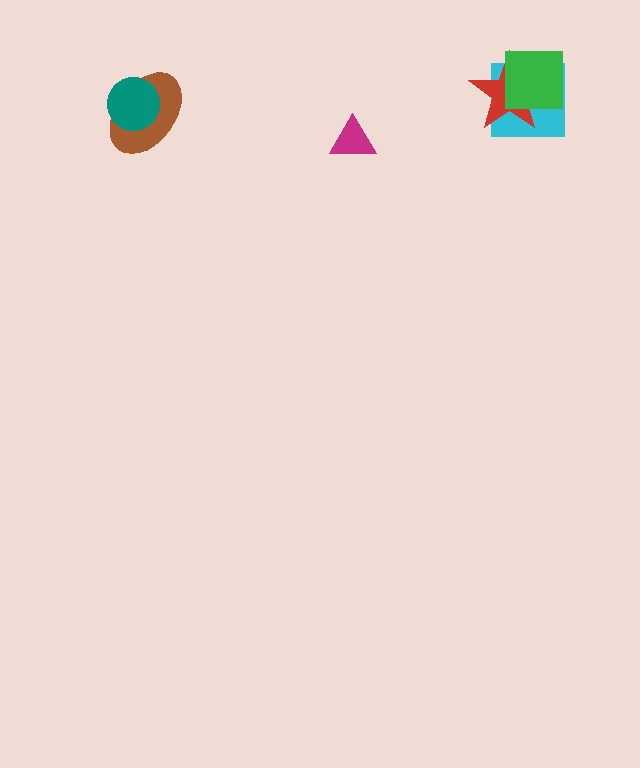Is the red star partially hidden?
Yes, it is partially covered by another shape.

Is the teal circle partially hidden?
No, no other shape covers it.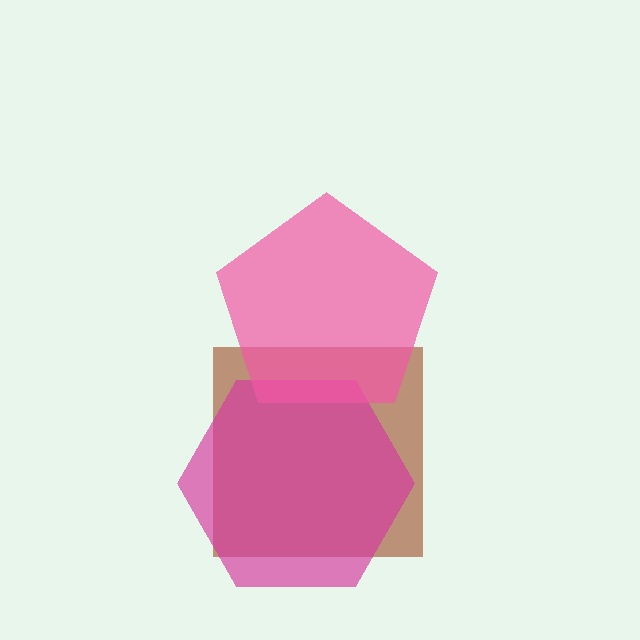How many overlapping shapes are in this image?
There are 3 overlapping shapes in the image.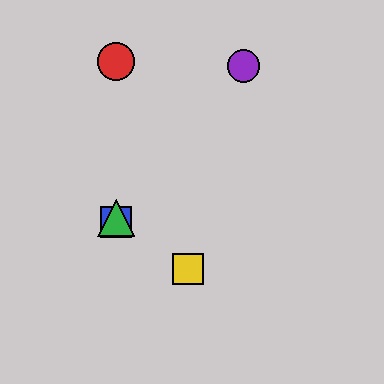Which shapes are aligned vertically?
The red circle, the blue square, the green triangle are aligned vertically.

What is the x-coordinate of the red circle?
The red circle is at x≈116.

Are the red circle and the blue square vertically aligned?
Yes, both are at x≈116.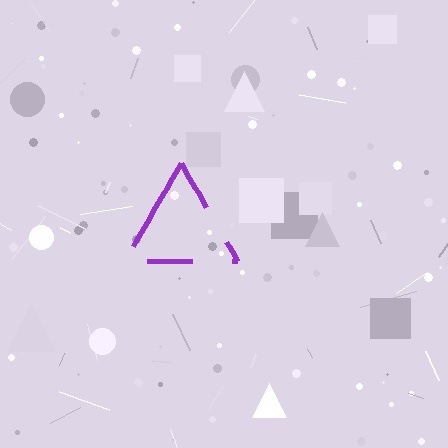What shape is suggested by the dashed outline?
The dashed outline suggests a triangle.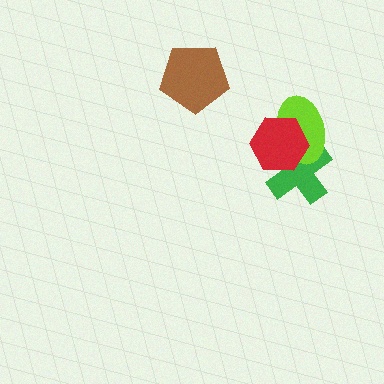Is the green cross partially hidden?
Yes, it is partially covered by another shape.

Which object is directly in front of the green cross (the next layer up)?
The lime ellipse is directly in front of the green cross.